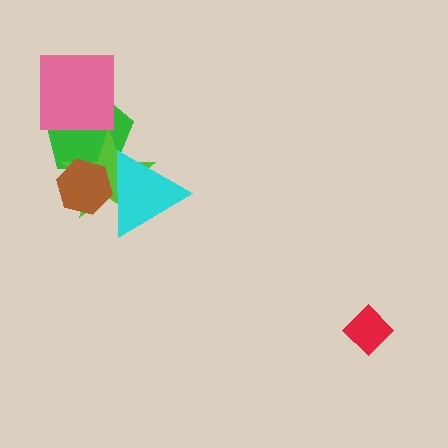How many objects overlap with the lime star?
3 objects overlap with the lime star.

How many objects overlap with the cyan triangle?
3 objects overlap with the cyan triangle.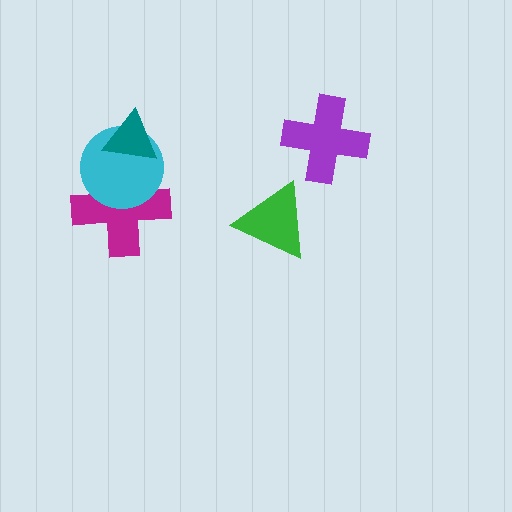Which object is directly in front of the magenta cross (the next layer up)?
The cyan circle is directly in front of the magenta cross.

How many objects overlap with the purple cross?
0 objects overlap with the purple cross.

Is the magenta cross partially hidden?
Yes, it is partially covered by another shape.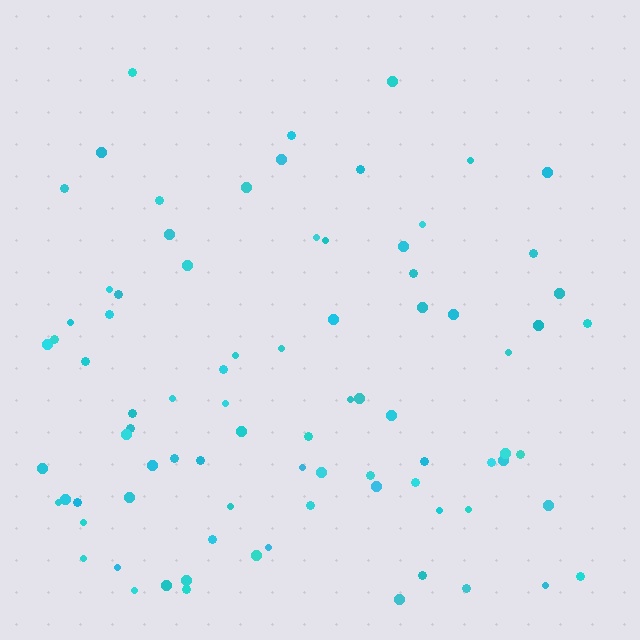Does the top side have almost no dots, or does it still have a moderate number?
Still a moderate number, just noticeably fewer than the bottom.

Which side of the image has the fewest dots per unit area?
The top.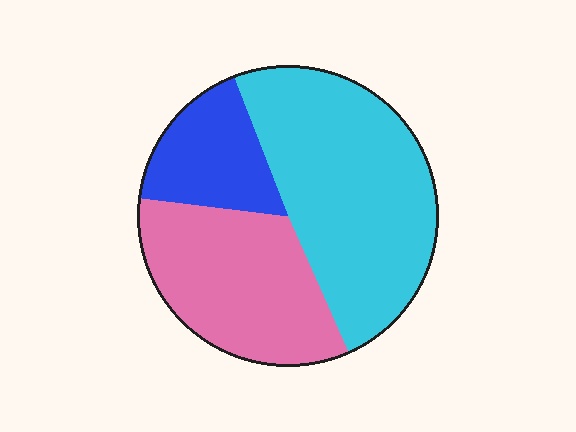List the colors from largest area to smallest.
From largest to smallest: cyan, pink, blue.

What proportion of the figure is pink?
Pink covers roughly 35% of the figure.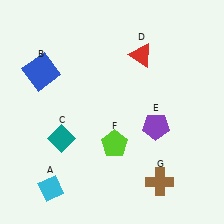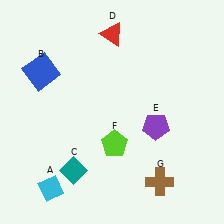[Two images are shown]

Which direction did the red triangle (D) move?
The red triangle (D) moved left.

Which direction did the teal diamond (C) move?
The teal diamond (C) moved down.